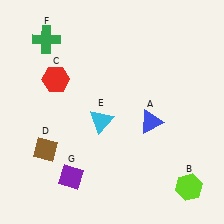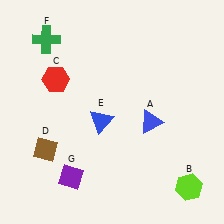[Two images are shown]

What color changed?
The triangle (E) changed from cyan in Image 1 to blue in Image 2.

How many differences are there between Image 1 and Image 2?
There is 1 difference between the two images.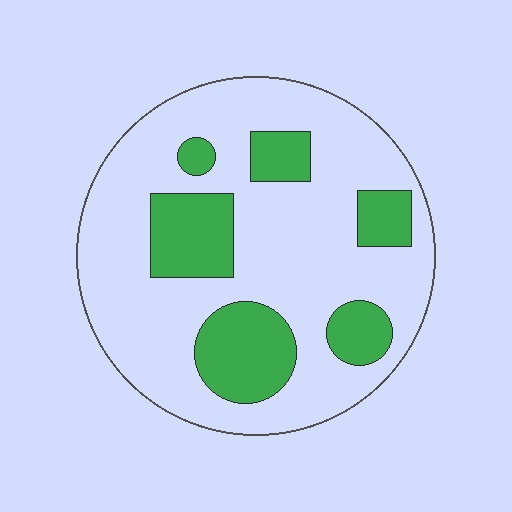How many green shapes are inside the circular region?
6.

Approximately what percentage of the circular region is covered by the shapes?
Approximately 25%.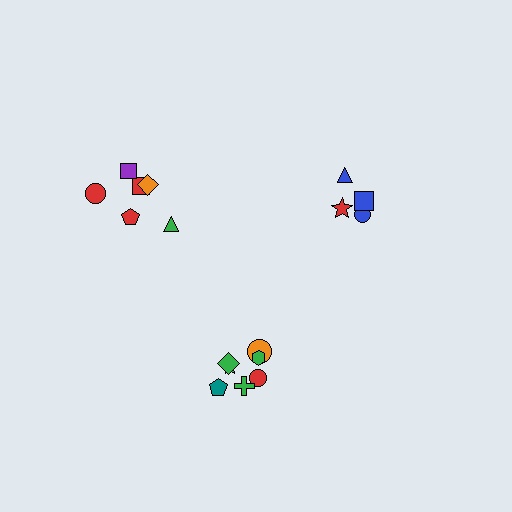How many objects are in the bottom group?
There are 7 objects.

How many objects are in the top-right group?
There are 4 objects.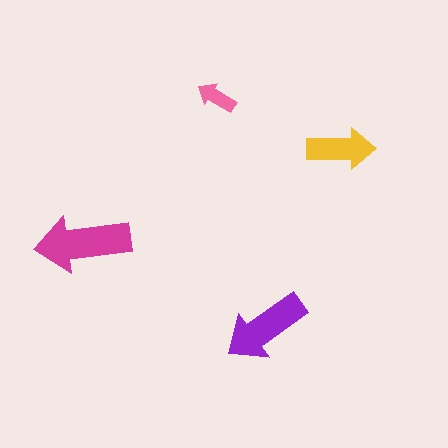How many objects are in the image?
There are 4 objects in the image.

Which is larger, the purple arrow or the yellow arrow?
The purple one.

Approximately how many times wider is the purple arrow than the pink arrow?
About 2 times wider.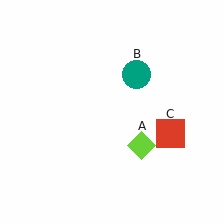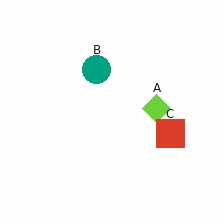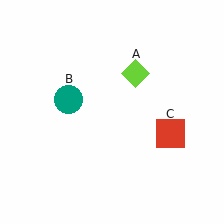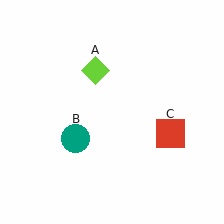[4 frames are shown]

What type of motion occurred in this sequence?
The lime diamond (object A), teal circle (object B) rotated counterclockwise around the center of the scene.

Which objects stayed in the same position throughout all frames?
Red square (object C) remained stationary.